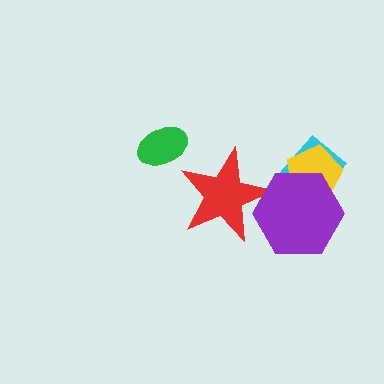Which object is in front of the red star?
The purple hexagon is in front of the red star.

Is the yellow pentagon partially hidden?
Yes, it is partially covered by another shape.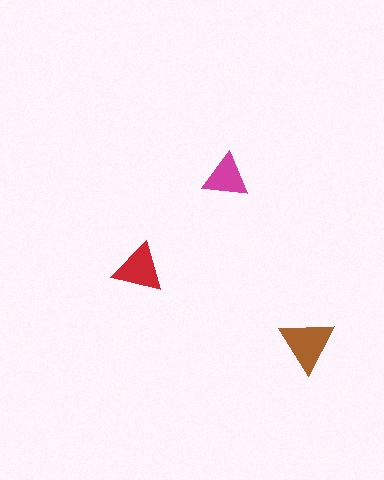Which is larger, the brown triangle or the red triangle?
The brown one.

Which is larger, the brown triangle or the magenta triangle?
The brown one.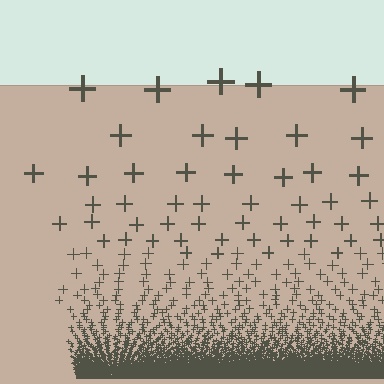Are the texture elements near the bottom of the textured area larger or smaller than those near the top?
Smaller. The gradient is inverted — elements near the bottom are smaller and denser.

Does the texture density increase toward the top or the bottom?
Density increases toward the bottom.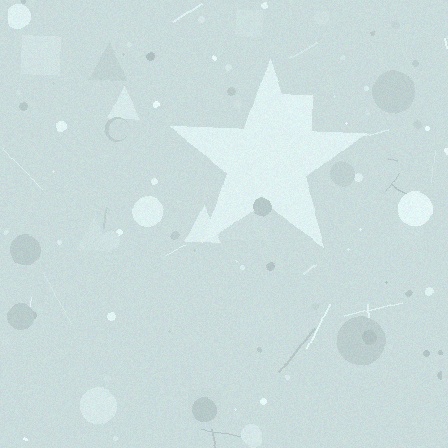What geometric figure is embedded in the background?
A star is embedded in the background.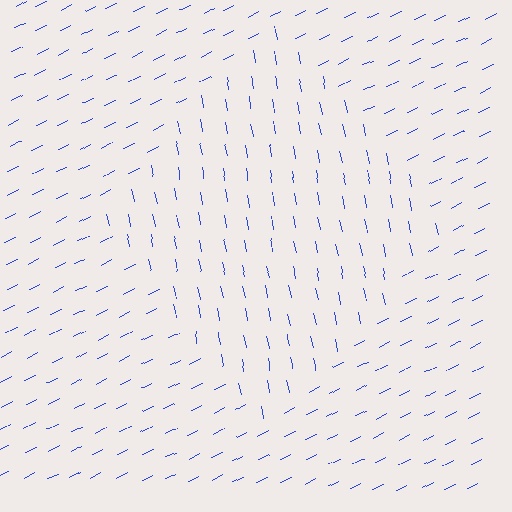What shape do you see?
I see a diamond.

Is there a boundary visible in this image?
Yes, there is a texture boundary formed by a change in line orientation.